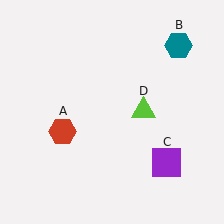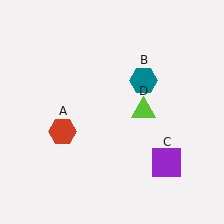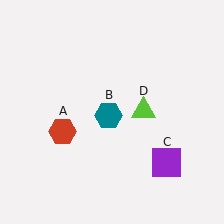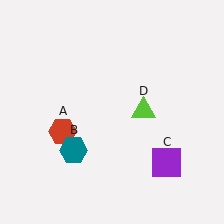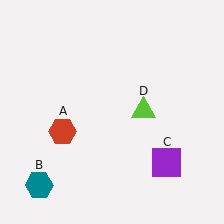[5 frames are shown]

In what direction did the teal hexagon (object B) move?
The teal hexagon (object B) moved down and to the left.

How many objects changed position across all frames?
1 object changed position: teal hexagon (object B).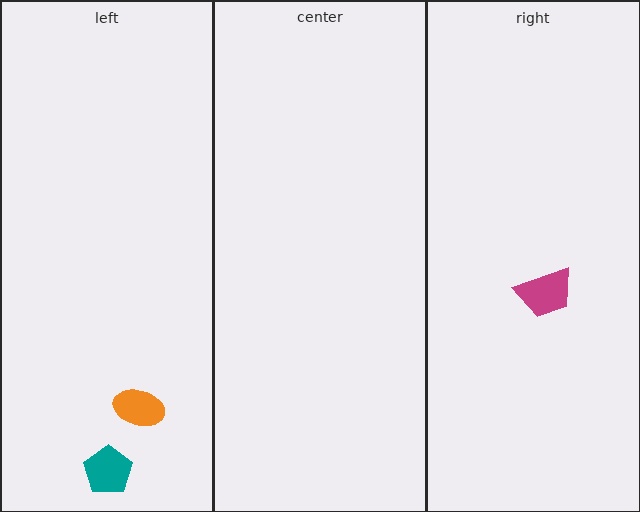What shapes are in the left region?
The orange ellipse, the teal pentagon.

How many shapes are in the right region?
1.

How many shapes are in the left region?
2.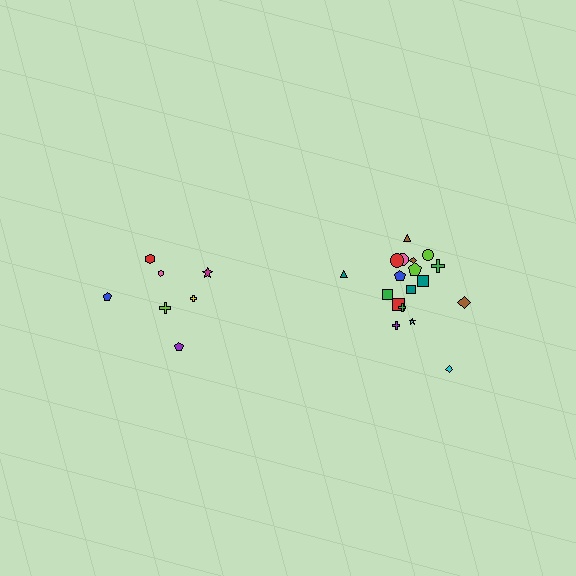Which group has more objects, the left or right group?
The right group.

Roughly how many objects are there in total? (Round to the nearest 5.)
Roughly 25 objects in total.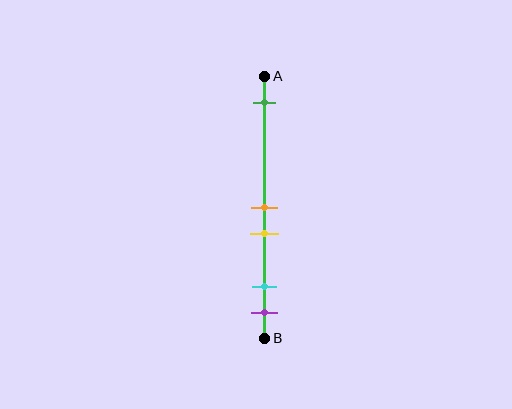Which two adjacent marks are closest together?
The orange and yellow marks are the closest adjacent pair.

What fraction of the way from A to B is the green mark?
The green mark is approximately 10% (0.1) of the way from A to B.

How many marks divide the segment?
There are 5 marks dividing the segment.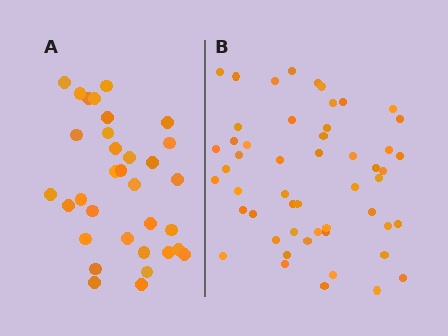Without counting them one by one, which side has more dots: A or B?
Region B (the right region) has more dots.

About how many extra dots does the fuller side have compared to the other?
Region B has approximately 20 more dots than region A.